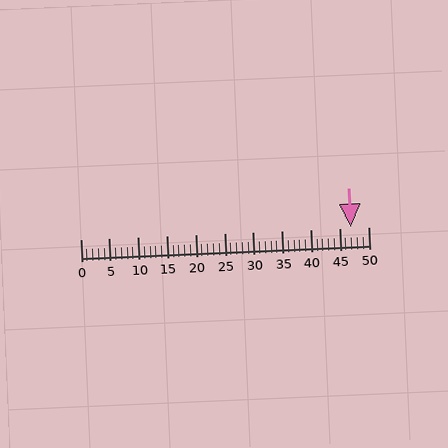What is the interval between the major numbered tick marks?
The major tick marks are spaced 5 units apart.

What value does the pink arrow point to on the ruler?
The pink arrow points to approximately 47.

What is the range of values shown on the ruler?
The ruler shows values from 0 to 50.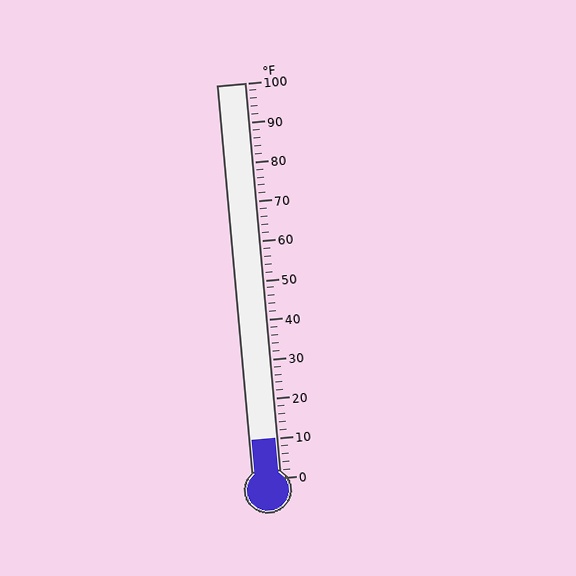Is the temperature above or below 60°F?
The temperature is below 60°F.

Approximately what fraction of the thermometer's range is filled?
The thermometer is filled to approximately 10% of its range.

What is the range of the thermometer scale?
The thermometer scale ranges from 0°F to 100°F.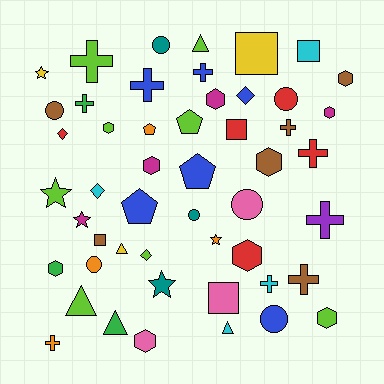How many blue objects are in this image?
There are 6 blue objects.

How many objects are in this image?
There are 50 objects.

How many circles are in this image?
There are 7 circles.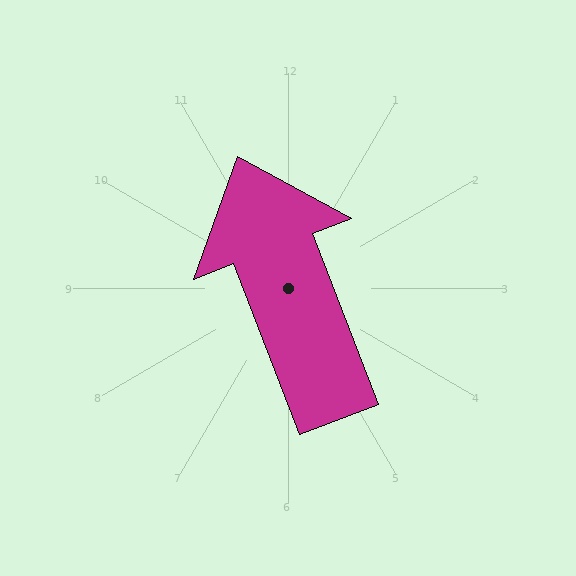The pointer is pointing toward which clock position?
Roughly 11 o'clock.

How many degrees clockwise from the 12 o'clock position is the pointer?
Approximately 339 degrees.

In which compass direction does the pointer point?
North.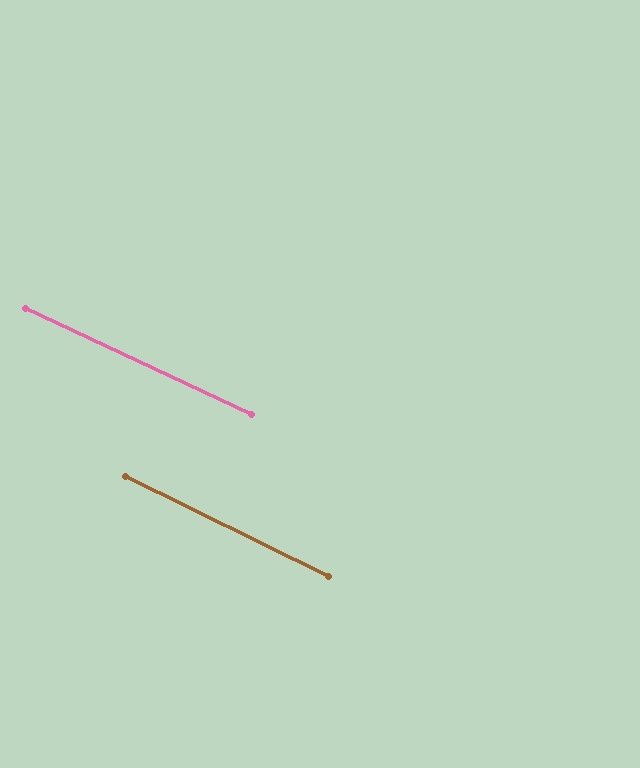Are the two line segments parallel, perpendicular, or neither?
Parallel — their directions differ by only 1.0°.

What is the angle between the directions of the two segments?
Approximately 1 degree.